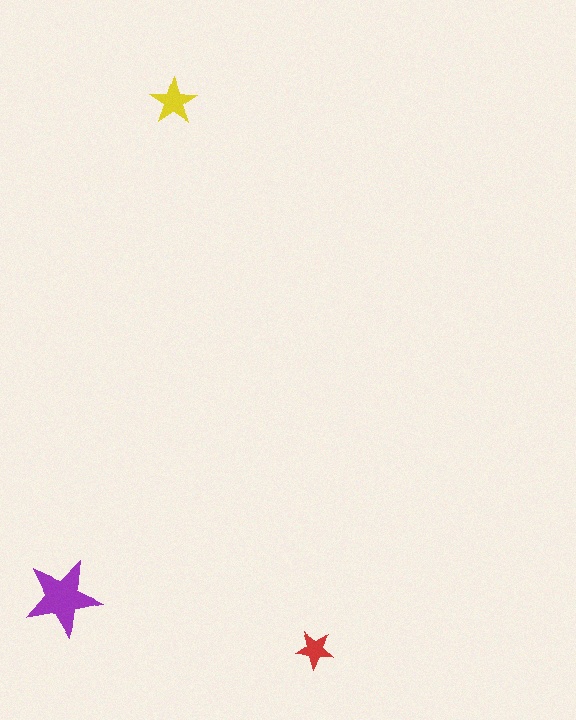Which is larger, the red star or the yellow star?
The yellow one.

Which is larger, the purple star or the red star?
The purple one.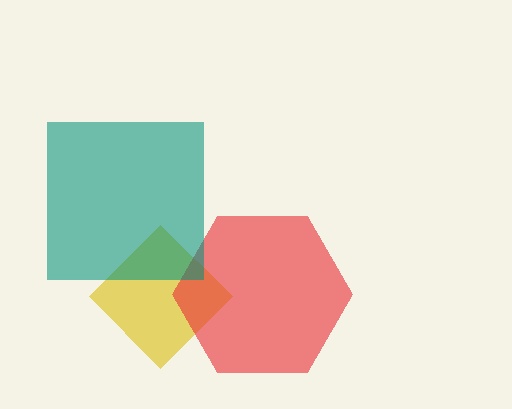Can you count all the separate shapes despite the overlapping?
Yes, there are 3 separate shapes.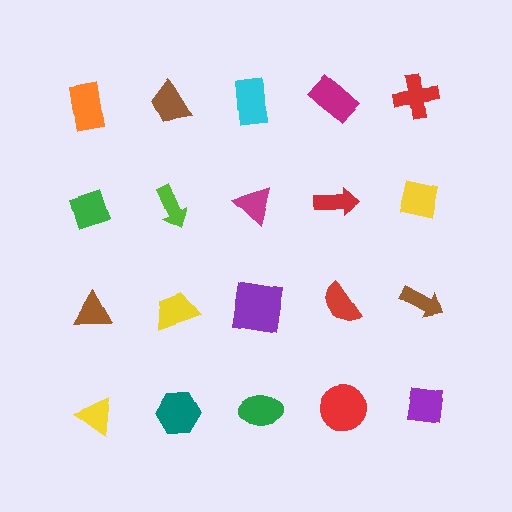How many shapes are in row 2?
5 shapes.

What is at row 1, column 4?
A magenta rectangle.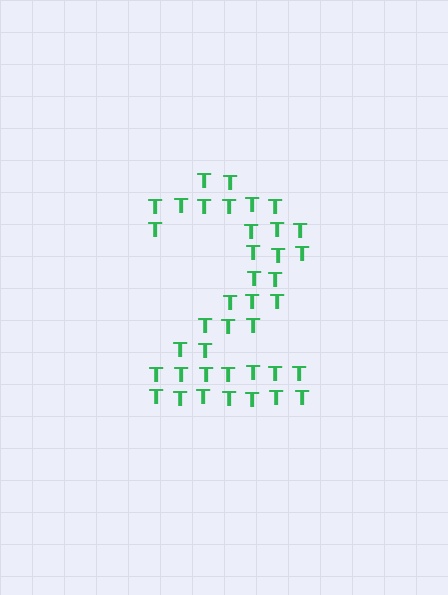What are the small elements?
The small elements are letter T's.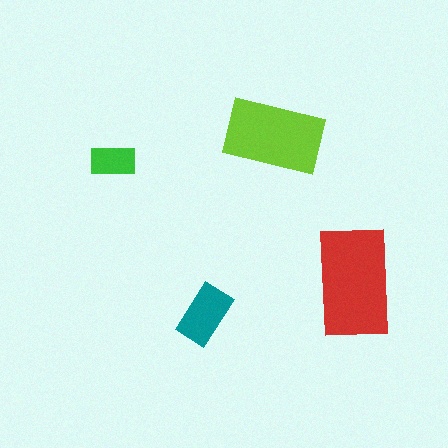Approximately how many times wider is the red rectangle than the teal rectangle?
About 2 times wider.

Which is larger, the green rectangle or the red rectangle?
The red one.